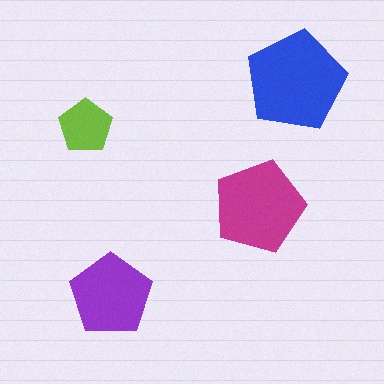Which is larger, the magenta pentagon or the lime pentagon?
The magenta one.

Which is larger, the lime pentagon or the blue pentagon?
The blue one.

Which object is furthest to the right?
The blue pentagon is rightmost.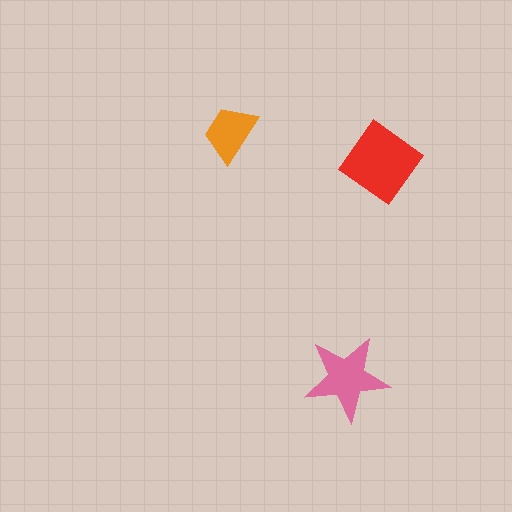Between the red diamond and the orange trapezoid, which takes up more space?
The red diamond.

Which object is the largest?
The red diamond.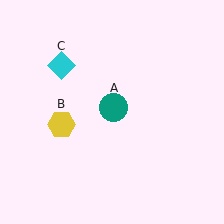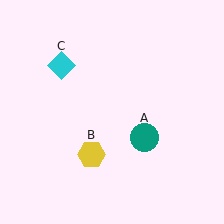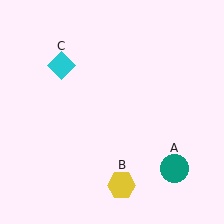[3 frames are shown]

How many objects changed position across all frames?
2 objects changed position: teal circle (object A), yellow hexagon (object B).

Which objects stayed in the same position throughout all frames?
Cyan diamond (object C) remained stationary.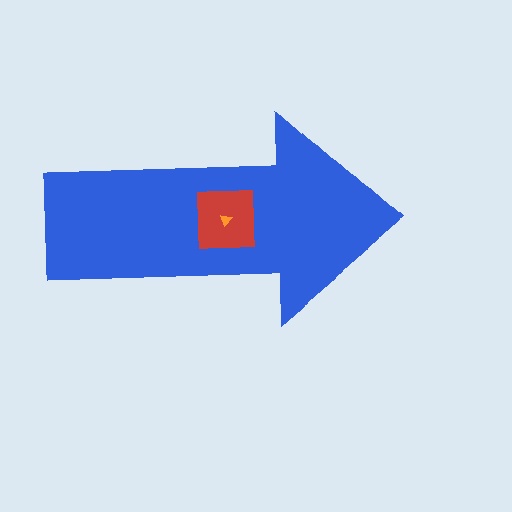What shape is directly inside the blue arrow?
The red square.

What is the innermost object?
The orange triangle.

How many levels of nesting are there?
3.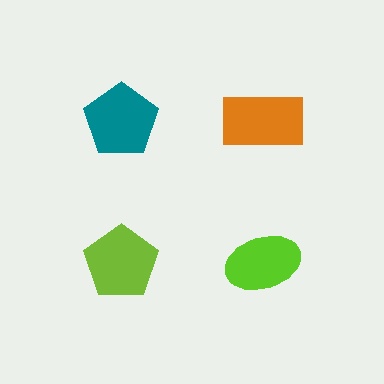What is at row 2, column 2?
A lime ellipse.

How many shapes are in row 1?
2 shapes.